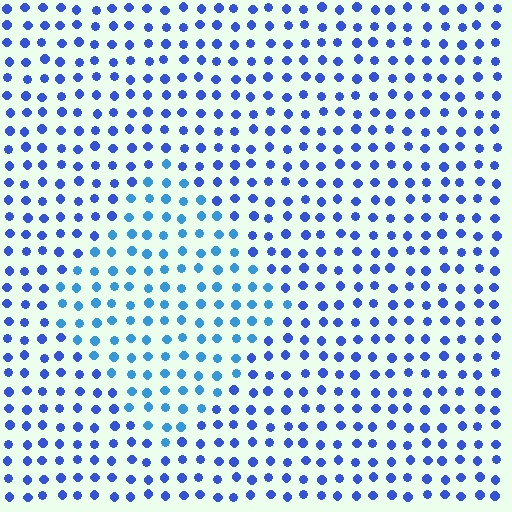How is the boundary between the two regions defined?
The boundary is defined purely by a slight shift in hue (about 26 degrees). Spacing, size, and orientation are identical on both sides.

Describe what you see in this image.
The image is filled with small blue elements in a uniform arrangement. A diamond-shaped region is visible where the elements are tinted to a slightly different hue, forming a subtle color boundary.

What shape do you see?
I see a diamond.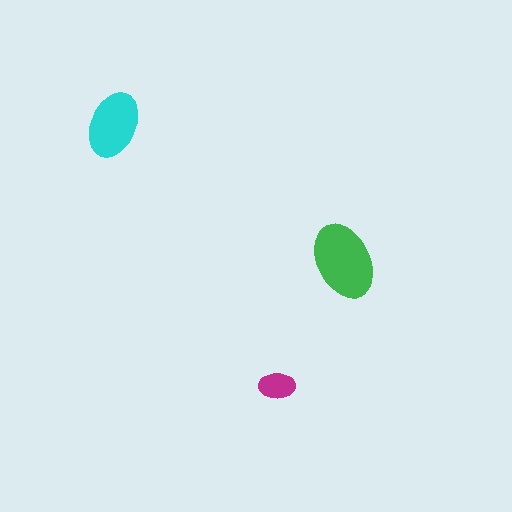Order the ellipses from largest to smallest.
the green one, the cyan one, the magenta one.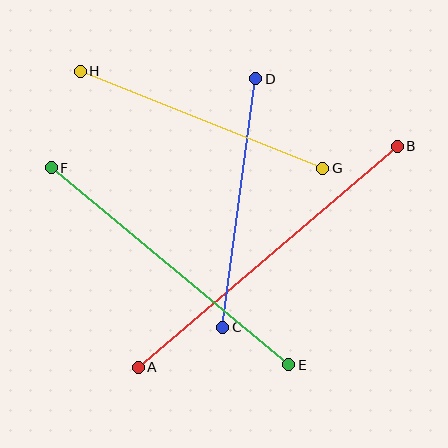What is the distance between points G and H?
The distance is approximately 261 pixels.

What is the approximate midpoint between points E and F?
The midpoint is at approximately (170, 266) pixels.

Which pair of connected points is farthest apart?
Points A and B are farthest apart.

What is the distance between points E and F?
The distance is approximately 309 pixels.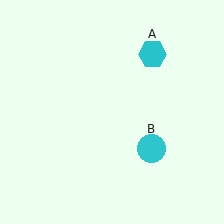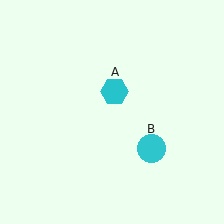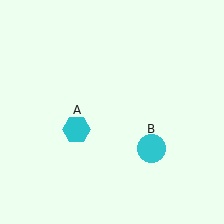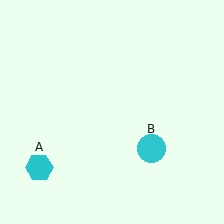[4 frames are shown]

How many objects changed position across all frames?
1 object changed position: cyan hexagon (object A).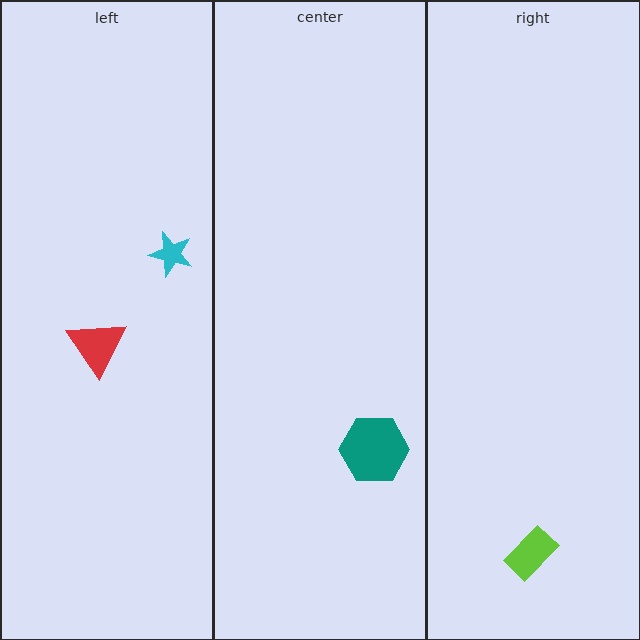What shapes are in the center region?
The teal hexagon.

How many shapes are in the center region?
1.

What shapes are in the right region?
The lime rectangle.